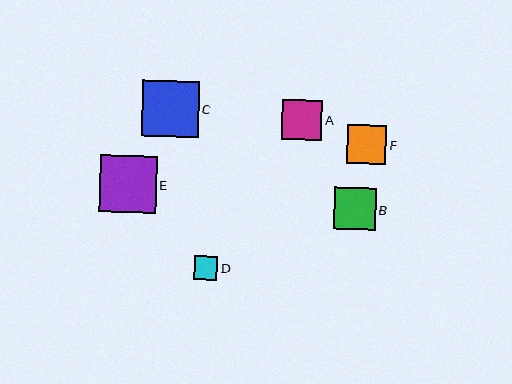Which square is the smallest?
Square D is the smallest with a size of approximately 24 pixels.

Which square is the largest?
Square E is the largest with a size of approximately 57 pixels.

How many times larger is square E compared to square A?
Square E is approximately 1.4 times the size of square A.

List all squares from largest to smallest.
From largest to smallest: E, C, B, A, F, D.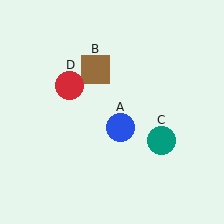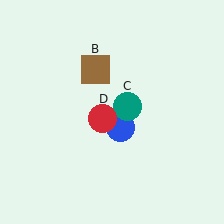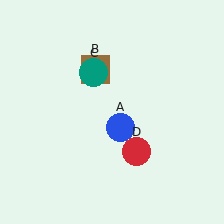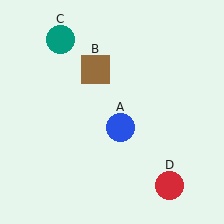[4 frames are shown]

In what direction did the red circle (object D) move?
The red circle (object D) moved down and to the right.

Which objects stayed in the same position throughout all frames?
Blue circle (object A) and brown square (object B) remained stationary.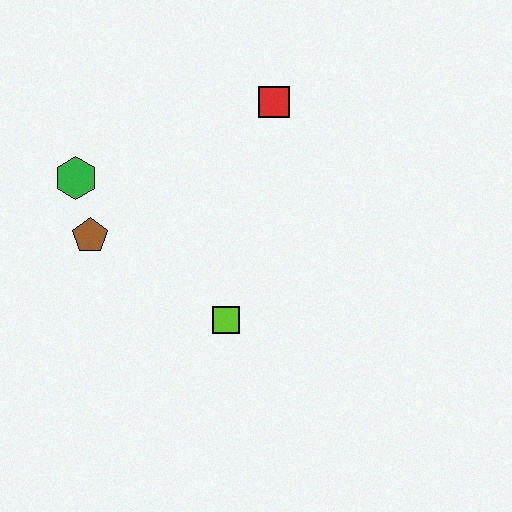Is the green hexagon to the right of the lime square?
No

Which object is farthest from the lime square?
The red square is farthest from the lime square.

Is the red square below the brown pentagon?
No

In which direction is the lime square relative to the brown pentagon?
The lime square is to the right of the brown pentagon.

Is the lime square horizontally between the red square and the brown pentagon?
Yes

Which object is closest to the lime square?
The brown pentagon is closest to the lime square.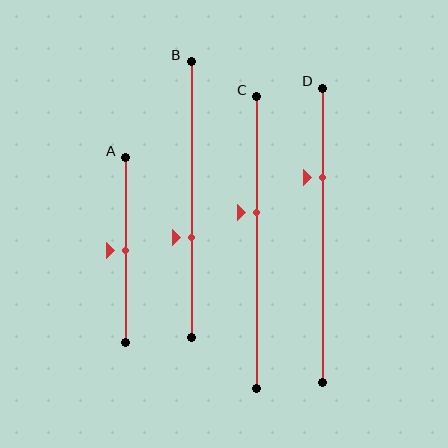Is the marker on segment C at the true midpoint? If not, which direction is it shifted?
No, the marker on segment C is shifted upward by about 10% of the segment length.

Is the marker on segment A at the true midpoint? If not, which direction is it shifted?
Yes, the marker on segment A is at the true midpoint.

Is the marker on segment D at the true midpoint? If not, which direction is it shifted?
No, the marker on segment D is shifted upward by about 20% of the segment length.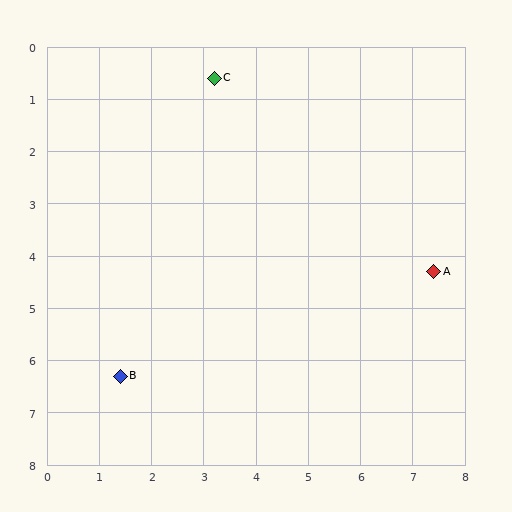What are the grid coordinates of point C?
Point C is at approximately (3.2, 0.6).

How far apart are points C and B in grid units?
Points C and B are about 6.0 grid units apart.